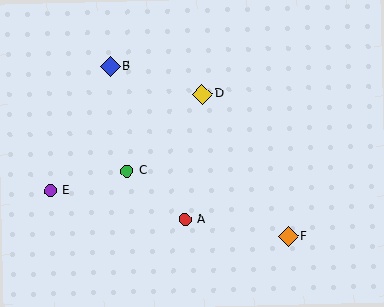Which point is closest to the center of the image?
Point D at (202, 94) is closest to the center.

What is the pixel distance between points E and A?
The distance between E and A is 138 pixels.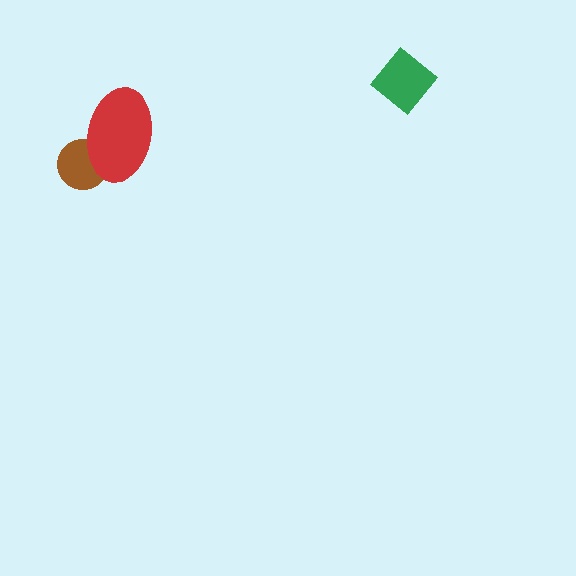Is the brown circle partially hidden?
Yes, it is partially covered by another shape.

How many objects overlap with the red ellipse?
1 object overlaps with the red ellipse.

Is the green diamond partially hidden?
No, no other shape covers it.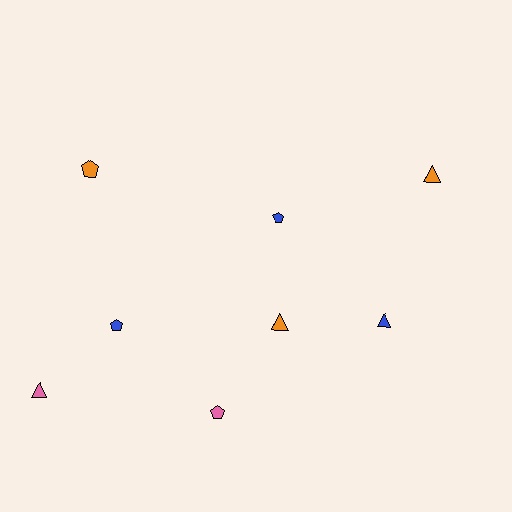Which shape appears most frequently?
Triangle, with 4 objects.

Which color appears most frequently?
Blue, with 3 objects.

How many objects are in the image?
There are 8 objects.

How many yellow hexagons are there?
There are no yellow hexagons.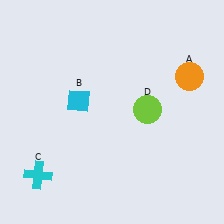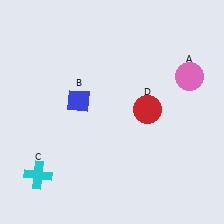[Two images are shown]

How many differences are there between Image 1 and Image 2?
There are 3 differences between the two images.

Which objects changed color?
A changed from orange to pink. B changed from cyan to blue. D changed from lime to red.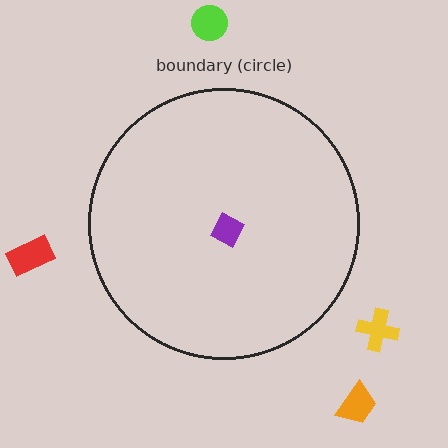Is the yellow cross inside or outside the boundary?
Outside.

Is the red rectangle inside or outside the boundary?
Outside.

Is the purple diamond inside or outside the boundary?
Inside.